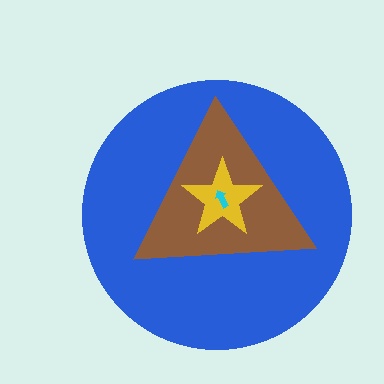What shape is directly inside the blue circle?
The brown triangle.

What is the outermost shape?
The blue circle.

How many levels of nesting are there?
4.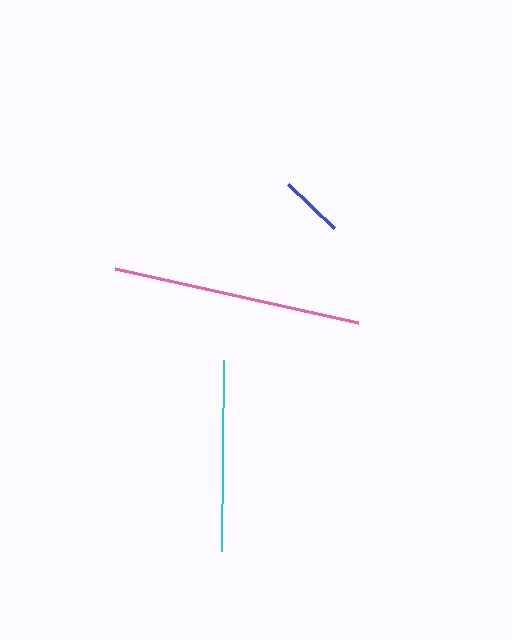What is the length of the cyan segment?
The cyan segment is approximately 190 pixels long.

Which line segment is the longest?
The pink line is the longest at approximately 250 pixels.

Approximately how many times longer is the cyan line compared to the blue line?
The cyan line is approximately 3.0 times the length of the blue line.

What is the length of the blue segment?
The blue segment is approximately 64 pixels long.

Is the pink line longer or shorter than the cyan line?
The pink line is longer than the cyan line.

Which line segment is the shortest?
The blue line is the shortest at approximately 64 pixels.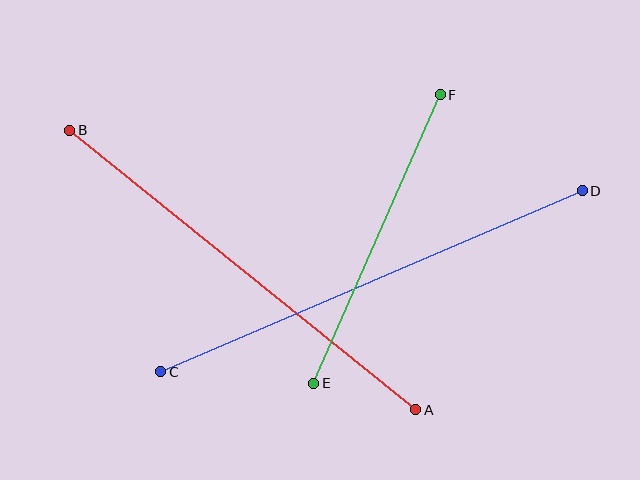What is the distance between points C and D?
The distance is approximately 458 pixels.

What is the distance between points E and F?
The distance is approximately 315 pixels.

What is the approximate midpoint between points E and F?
The midpoint is at approximately (377, 239) pixels.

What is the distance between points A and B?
The distance is approximately 445 pixels.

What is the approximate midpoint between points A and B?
The midpoint is at approximately (243, 270) pixels.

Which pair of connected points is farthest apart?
Points C and D are farthest apart.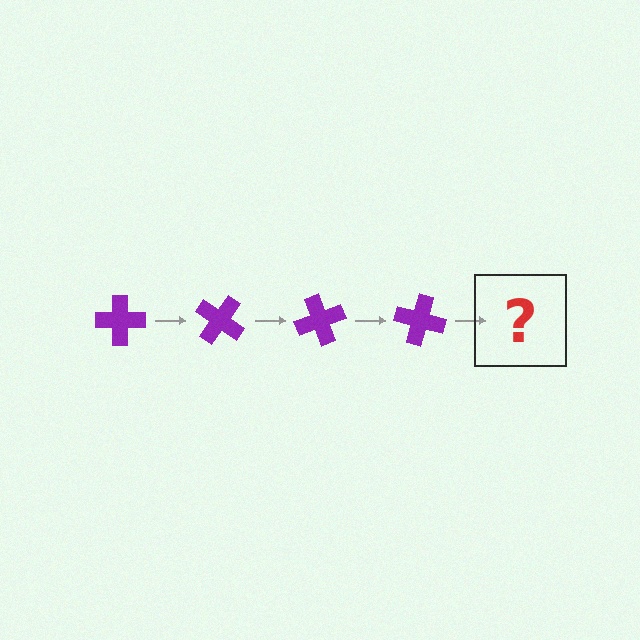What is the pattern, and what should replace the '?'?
The pattern is that the cross rotates 35 degrees each step. The '?' should be a purple cross rotated 140 degrees.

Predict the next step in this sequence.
The next step is a purple cross rotated 140 degrees.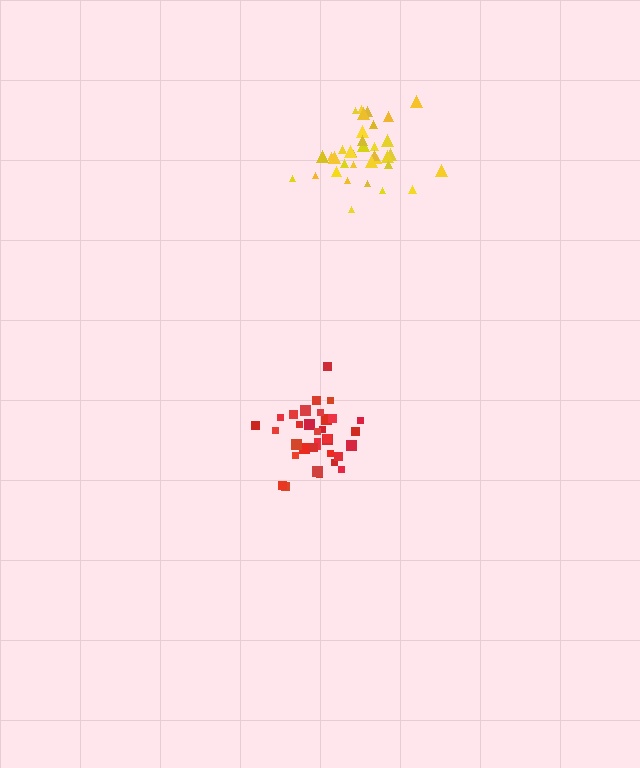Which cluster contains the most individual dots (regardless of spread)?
Yellow (35).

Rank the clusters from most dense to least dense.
red, yellow.